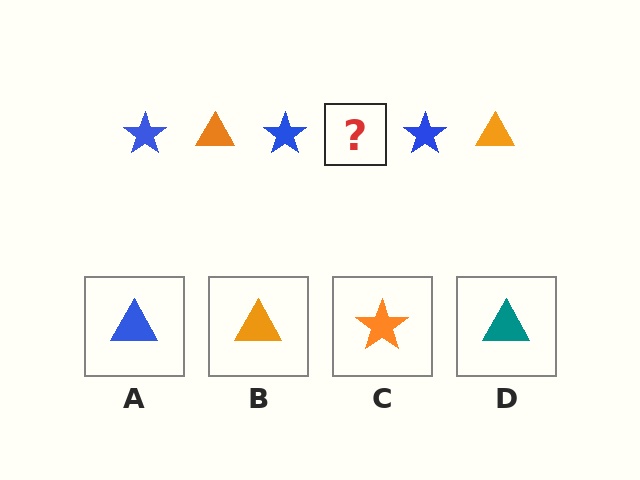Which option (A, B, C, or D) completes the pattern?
B.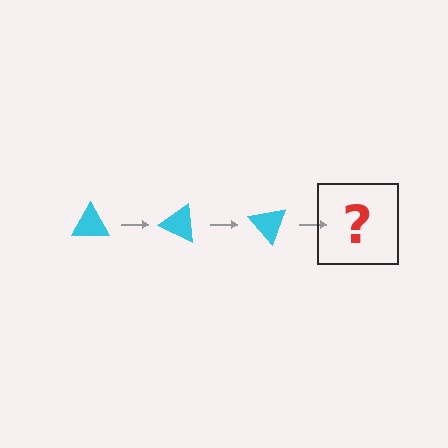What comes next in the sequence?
The next element should be a cyan triangle rotated 75 degrees.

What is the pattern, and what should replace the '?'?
The pattern is that the triangle rotates 25 degrees each step. The '?' should be a cyan triangle rotated 75 degrees.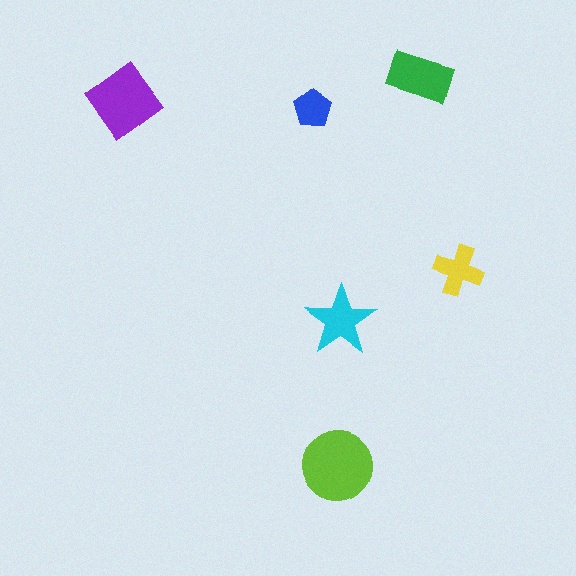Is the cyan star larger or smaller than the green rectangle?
Smaller.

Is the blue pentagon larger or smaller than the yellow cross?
Smaller.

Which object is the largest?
The lime circle.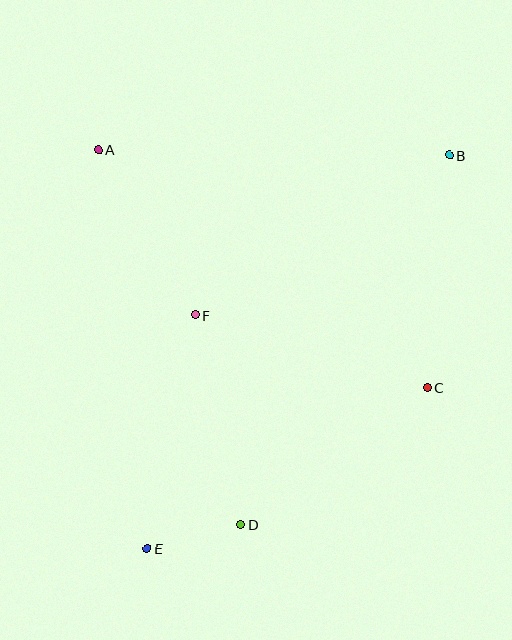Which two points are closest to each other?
Points D and E are closest to each other.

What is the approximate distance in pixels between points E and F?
The distance between E and F is approximately 239 pixels.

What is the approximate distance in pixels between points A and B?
The distance between A and B is approximately 351 pixels.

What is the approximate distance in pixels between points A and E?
The distance between A and E is approximately 402 pixels.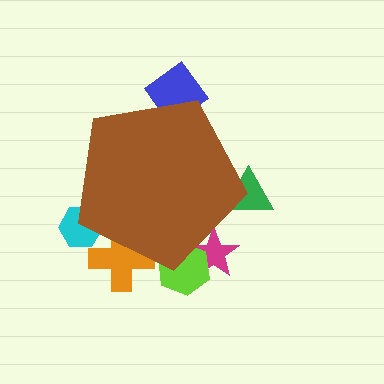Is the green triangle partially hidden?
Yes, the green triangle is partially hidden behind the brown pentagon.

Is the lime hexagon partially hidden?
Yes, the lime hexagon is partially hidden behind the brown pentagon.